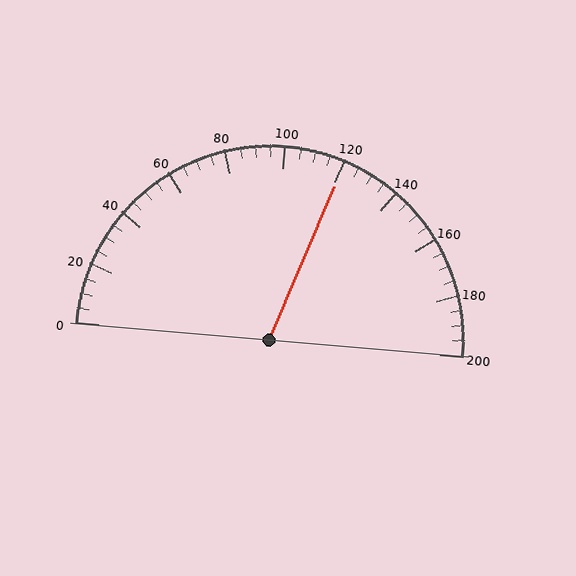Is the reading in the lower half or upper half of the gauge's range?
The reading is in the upper half of the range (0 to 200).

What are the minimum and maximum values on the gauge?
The gauge ranges from 0 to 200.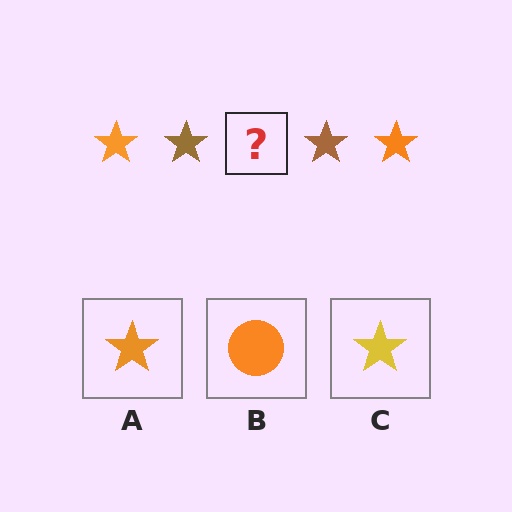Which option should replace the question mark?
Option A.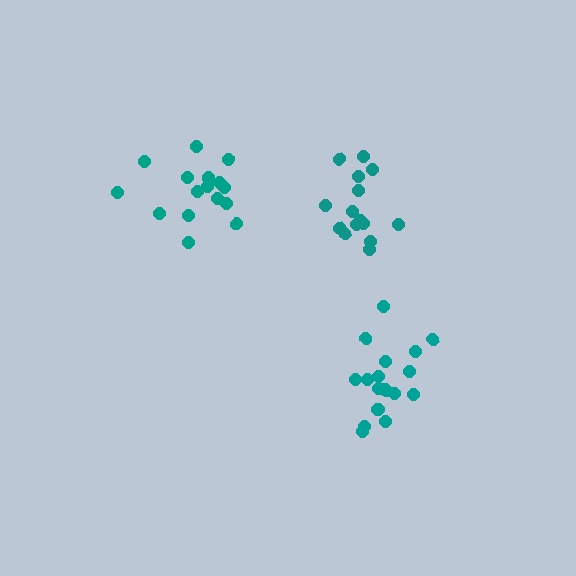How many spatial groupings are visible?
There are 3 spatial groupings.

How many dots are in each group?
Group 1: 17 dots, Group 2: 18 dots, Group 3: 15 dots (50 total).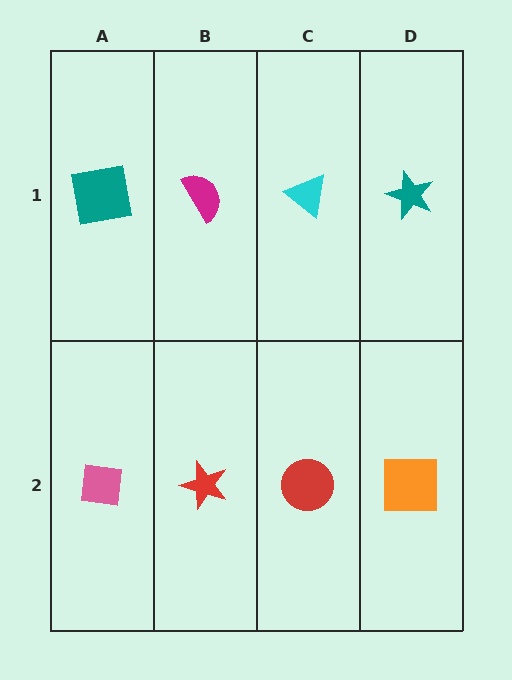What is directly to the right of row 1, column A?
A magenta semicircle.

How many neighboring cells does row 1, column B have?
3.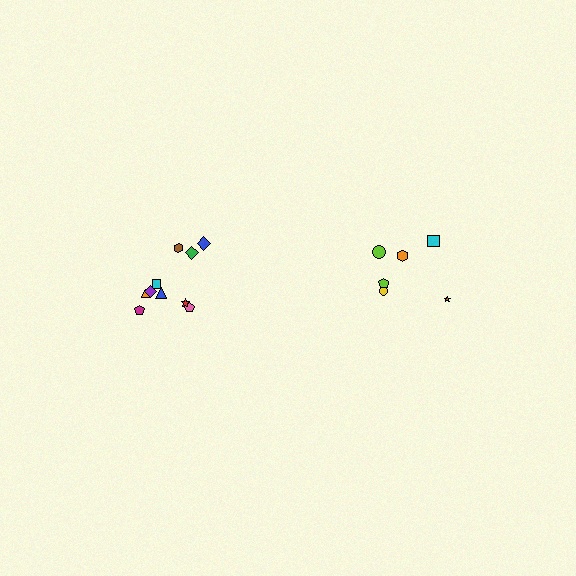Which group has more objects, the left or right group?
The left group.